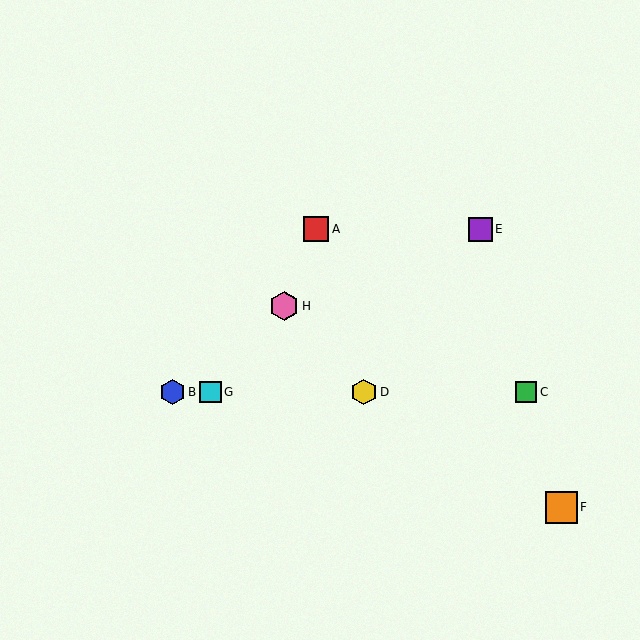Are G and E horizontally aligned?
No, G is at y≈392 and E is at y≈229.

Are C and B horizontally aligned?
Yes, both are at y≈392.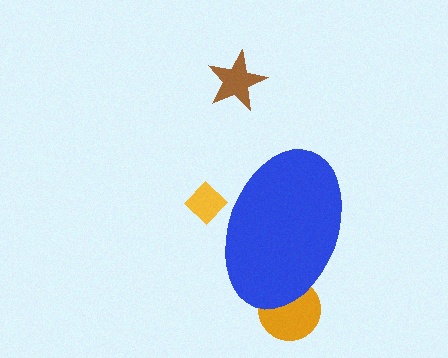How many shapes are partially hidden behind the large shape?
2 shapes are partially hidden.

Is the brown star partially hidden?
No, the brown star is fully visible.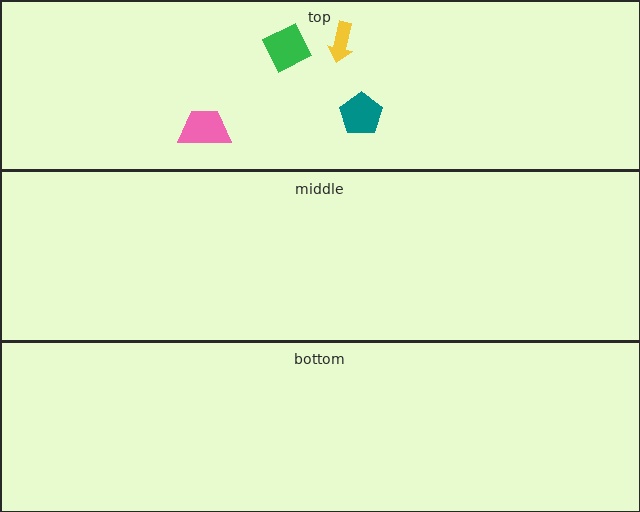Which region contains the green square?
The top region.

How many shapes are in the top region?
4.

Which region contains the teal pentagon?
The top region.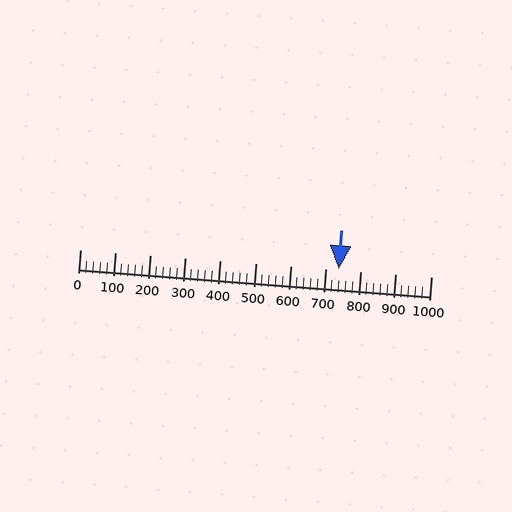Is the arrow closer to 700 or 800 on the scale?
The arrow is closer to 700.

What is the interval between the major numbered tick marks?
The major tick marks are spaced 100 units apart.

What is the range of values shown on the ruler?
The ruler shows values from 0 to 1000.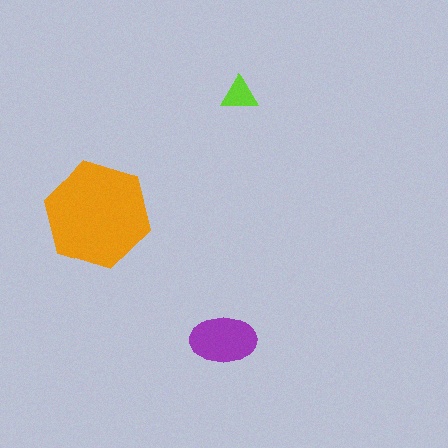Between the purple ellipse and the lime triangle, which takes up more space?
The purple ellipse.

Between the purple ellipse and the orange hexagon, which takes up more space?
The orange hexagon.